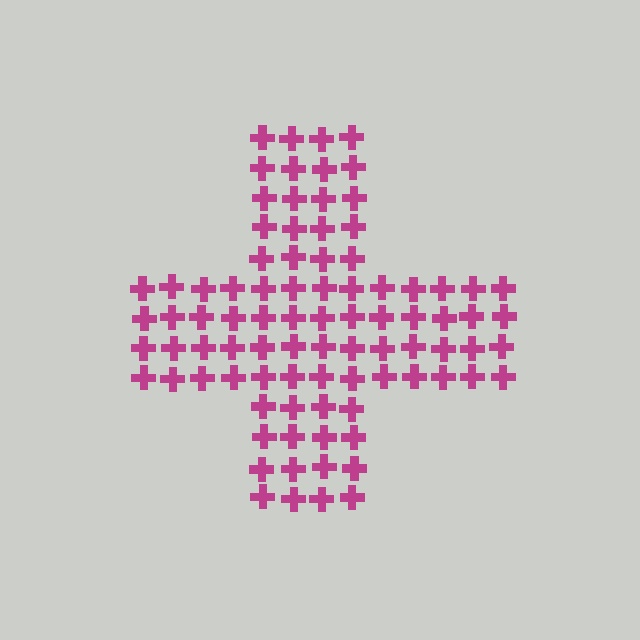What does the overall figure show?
The overall figure shows a cross.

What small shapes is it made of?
It is made of small crosses.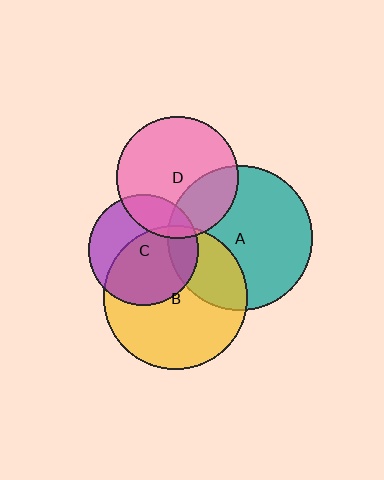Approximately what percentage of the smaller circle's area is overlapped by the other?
Approximately 55%.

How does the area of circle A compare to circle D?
Approximately 1.4 times.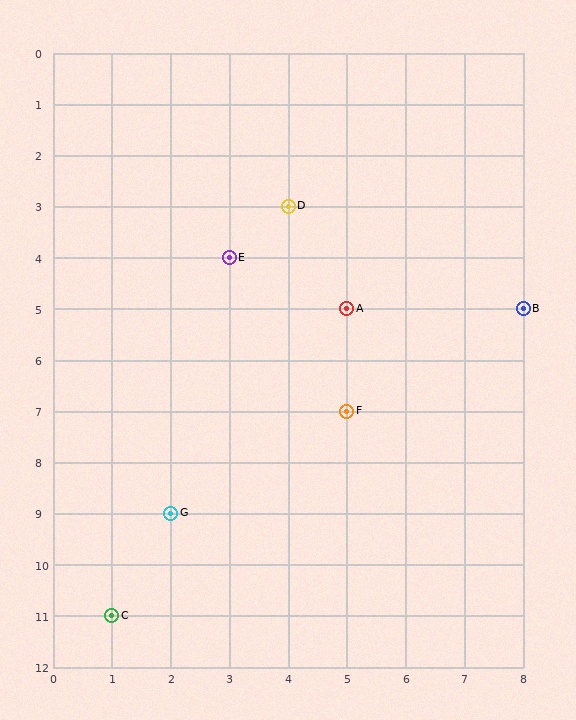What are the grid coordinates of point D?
Point D is at grid coordinates (4, 3).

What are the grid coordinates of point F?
Point F is at grid coordinates (5, 7).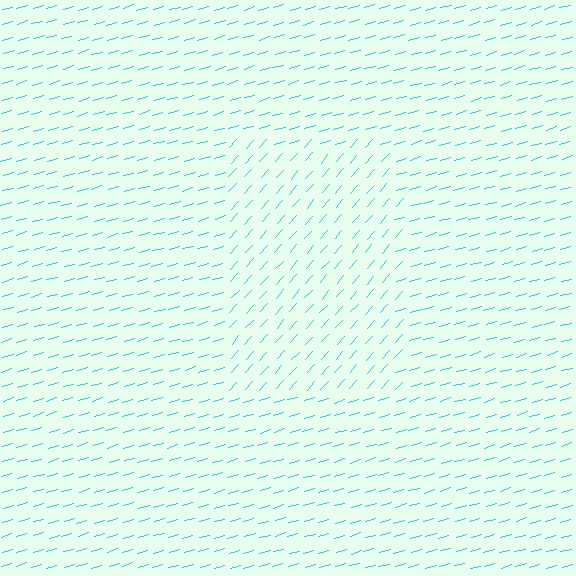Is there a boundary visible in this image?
Yes, there is a texture boundary formed by a change in line orientation.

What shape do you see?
I see a rectangle.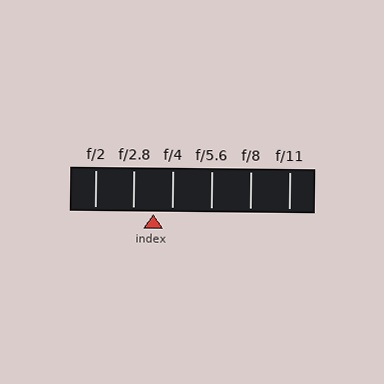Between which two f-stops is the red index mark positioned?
The index mark is between f/2.8 and f/4.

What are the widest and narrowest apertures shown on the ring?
The widest aperture shown is f/2 and the narrowest is f/11.